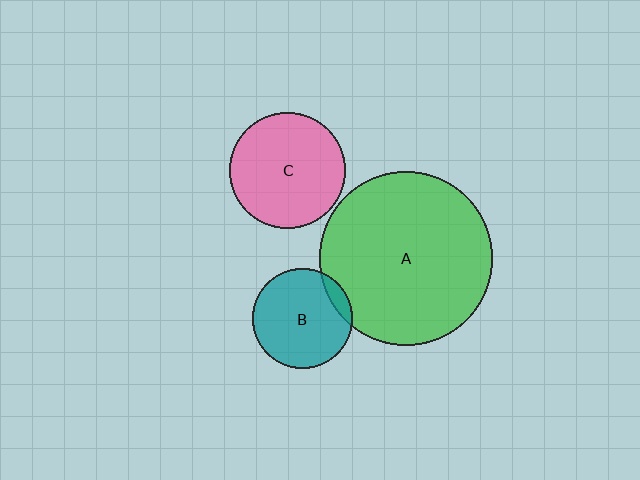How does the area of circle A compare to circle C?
Approximately 2.2 times.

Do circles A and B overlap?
Yes.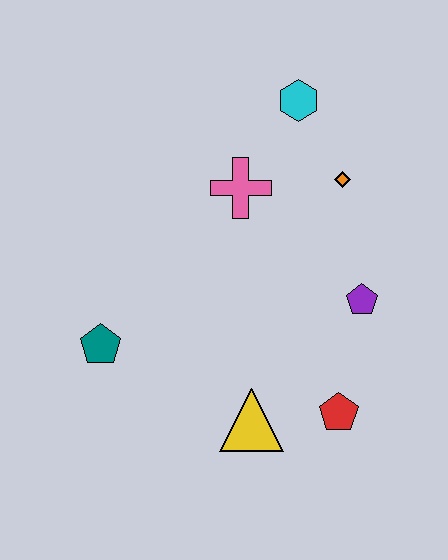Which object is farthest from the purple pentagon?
The teal pentagon is farthest from the purple pentagon.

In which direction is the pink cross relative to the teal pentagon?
The pink cross is above the teal pentagon.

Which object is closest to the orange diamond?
The cyan hexagon is closest to the orange diamond.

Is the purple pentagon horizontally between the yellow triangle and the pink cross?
No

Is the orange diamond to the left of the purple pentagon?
Yes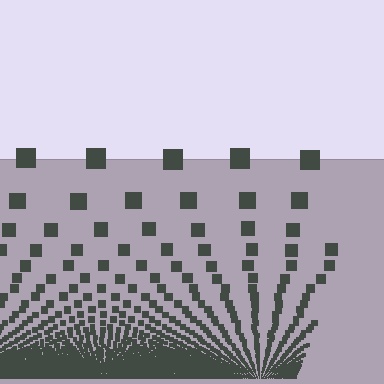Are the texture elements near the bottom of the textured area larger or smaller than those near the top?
Smaller. The gradient is inverted — elements near the bottom are smaller and denser.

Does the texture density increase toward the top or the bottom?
Density increases toward the bottom.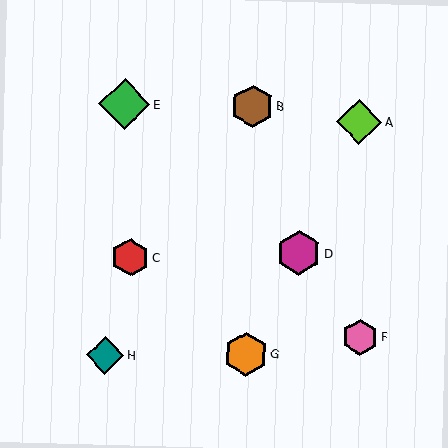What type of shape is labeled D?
Shape D is a magenta hexagon.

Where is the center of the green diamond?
The center of the green diamond is at (125, 104).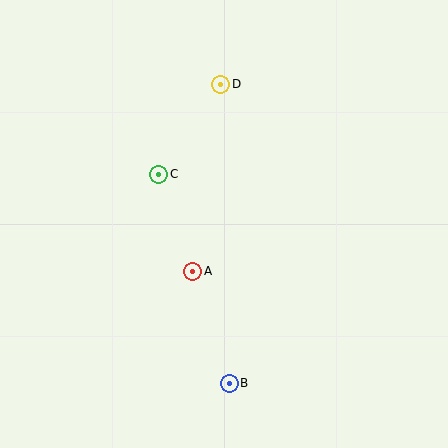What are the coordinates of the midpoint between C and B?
The midpoint between C and B is at (194, 279).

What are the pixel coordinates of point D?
Point D is at (221, 84).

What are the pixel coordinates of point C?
Point C is at (159, 174).